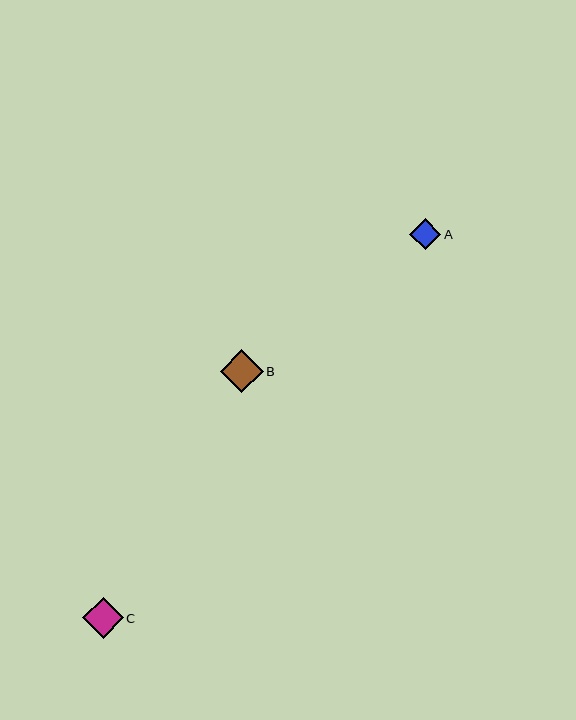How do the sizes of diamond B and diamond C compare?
Diamond B and diamond C are approximately the same size.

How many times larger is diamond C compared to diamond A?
Diamond C is approximately 1.3 times the size of diamond A.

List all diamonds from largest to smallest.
From largest to smallest: B, C, A.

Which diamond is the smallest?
Diamond A is the smallest with a size of approximately 31 pixels.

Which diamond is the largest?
Diamond B is the largest with a size of approximately 43 pixels.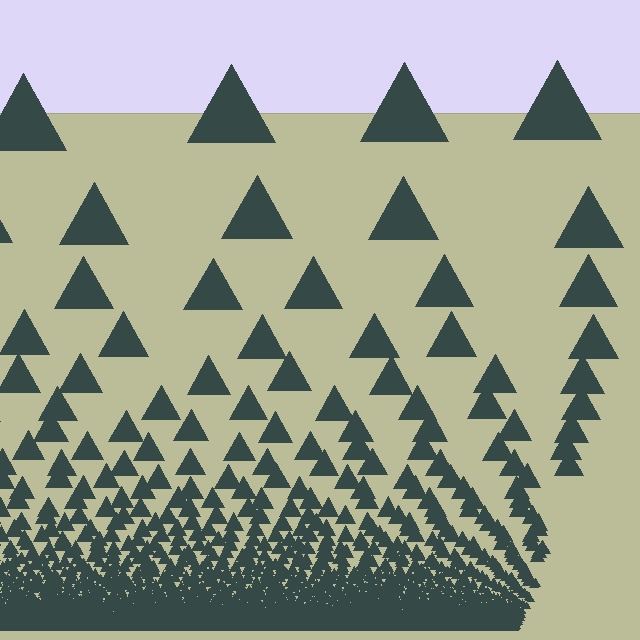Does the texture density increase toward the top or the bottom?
Density increases toward the bottom.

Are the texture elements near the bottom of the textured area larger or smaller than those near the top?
Smaller. The gradient is inverted — elements near the bottom are smaller and denser.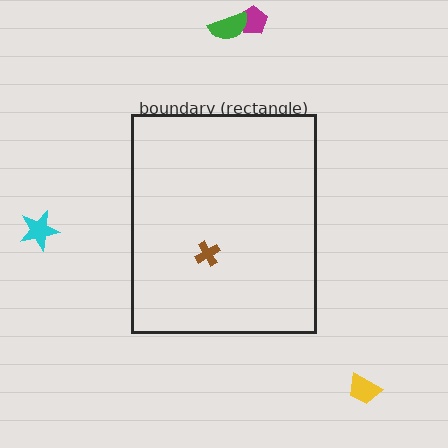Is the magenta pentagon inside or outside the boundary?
Outside.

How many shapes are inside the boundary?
1 inside, 4 outside.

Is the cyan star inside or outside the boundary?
Outside.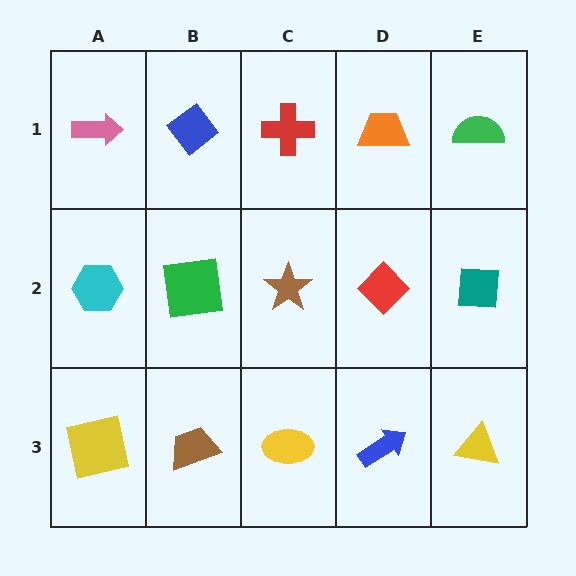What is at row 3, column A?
A yellow square.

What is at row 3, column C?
A yellow ellipse.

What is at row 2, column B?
A green square.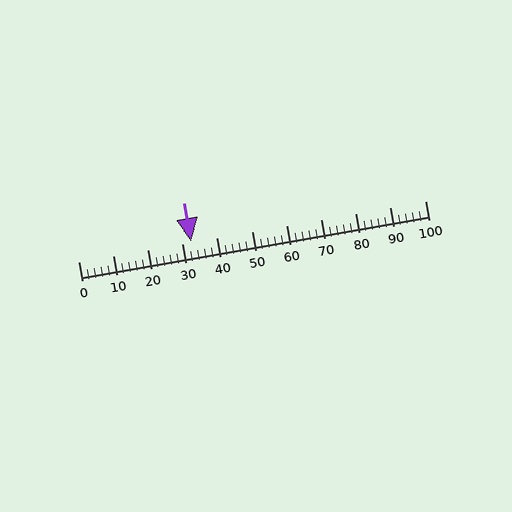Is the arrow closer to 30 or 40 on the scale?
The arrow is closer to 30.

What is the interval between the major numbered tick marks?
The major tick marks are spaced 10 units apart.